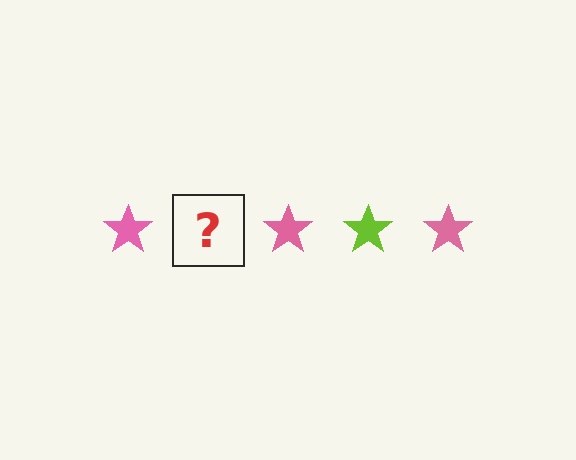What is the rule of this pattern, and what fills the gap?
The rule is that the pattern cycles through pink, lime stars. The gap should be filled with a lime star.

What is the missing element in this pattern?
The missing element is a lime star.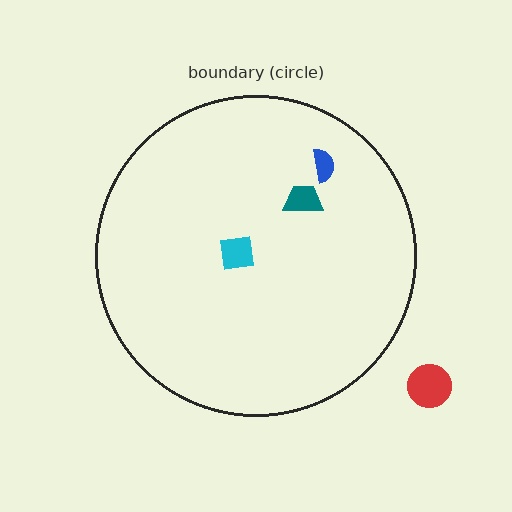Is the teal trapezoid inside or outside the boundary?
Inside.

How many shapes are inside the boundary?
3 inside, 1 outside.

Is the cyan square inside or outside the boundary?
Inside.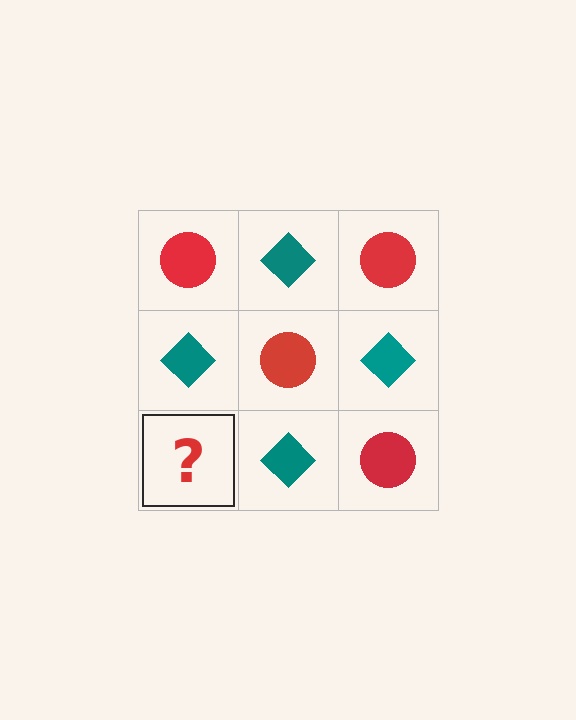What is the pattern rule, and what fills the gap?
The rule is that it alternates red circle and teal diamond in a checkerboard pattern. The gap should be filled with a red circle.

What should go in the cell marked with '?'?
The missing cell should contain a red circle.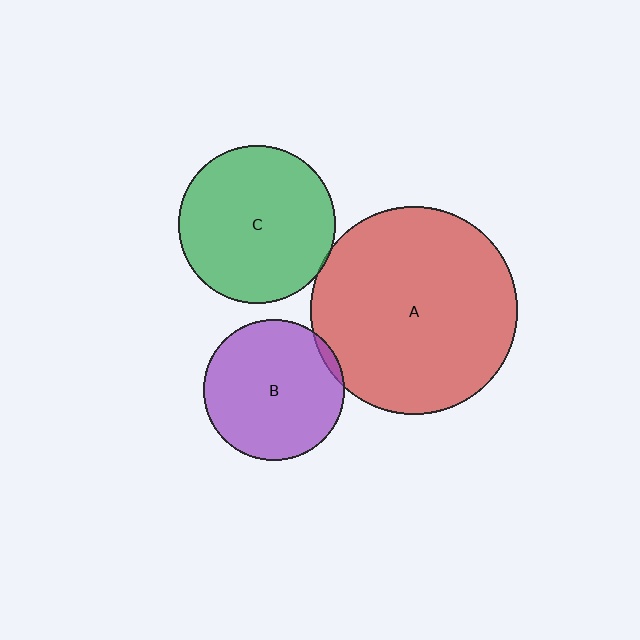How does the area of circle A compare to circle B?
Approximately 2.2 times.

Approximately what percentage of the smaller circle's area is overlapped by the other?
Approximately 5%.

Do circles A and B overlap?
Yes.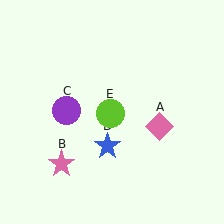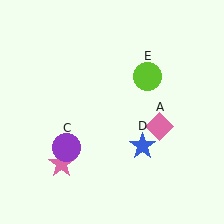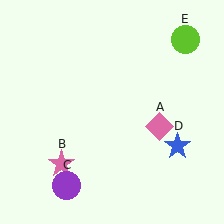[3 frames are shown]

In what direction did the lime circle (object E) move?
The lime circle (object E) moved up and to the right.